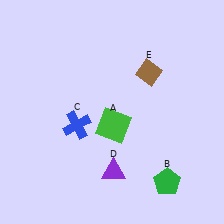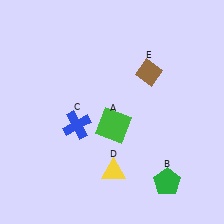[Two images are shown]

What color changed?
The triangle (D) changed from purple in Image 1 to yellow in Image 2.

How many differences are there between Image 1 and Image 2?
There is 1 difference between the two images.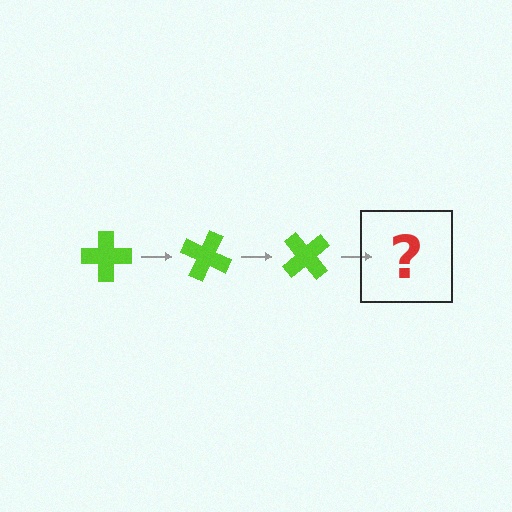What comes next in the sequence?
The next element should be a lime cross rotated 75 degrees.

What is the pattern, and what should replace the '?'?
The pattern is that the cross rotates 25 degrees each step. The '?' should be a lime cross rotated 75 degrees.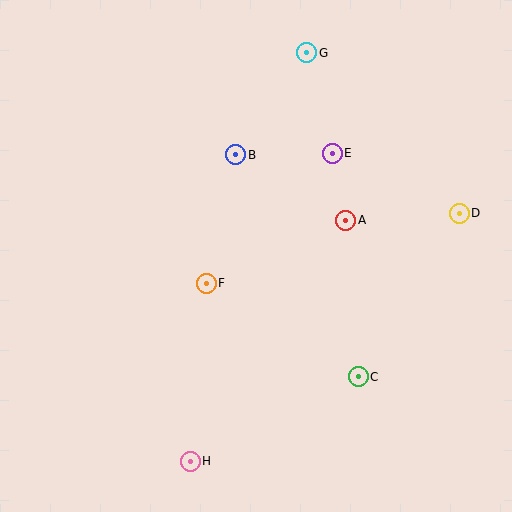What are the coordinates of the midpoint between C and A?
The midpoint between C and A is at (352, 299).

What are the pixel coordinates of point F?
Point F is at (206, 283).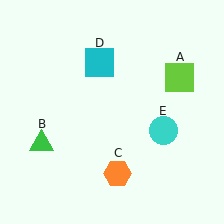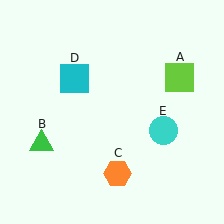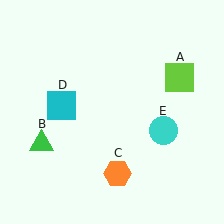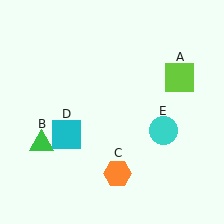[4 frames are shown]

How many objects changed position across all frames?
1 object changed position: cyan square (object D).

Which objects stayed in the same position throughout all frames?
Lime square (object A) and green triangle (object B) and orange hexagon (object C) and cyan circle (object E) remained stationary.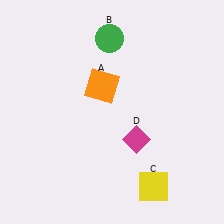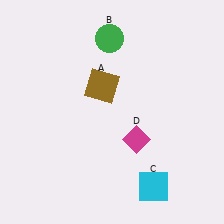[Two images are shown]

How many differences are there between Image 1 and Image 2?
There are 2 differences between the two images.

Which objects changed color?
A changed from orange to brown. C changed from yellow to cyan.